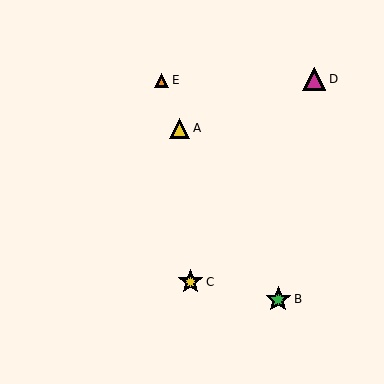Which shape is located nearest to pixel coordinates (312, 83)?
The magenta triangle (labeled D) at (314, 79) is nearest to that location.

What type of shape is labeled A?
Shape A is a yellow triangle.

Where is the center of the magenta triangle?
The center of the magenta triangle is at (314, 79).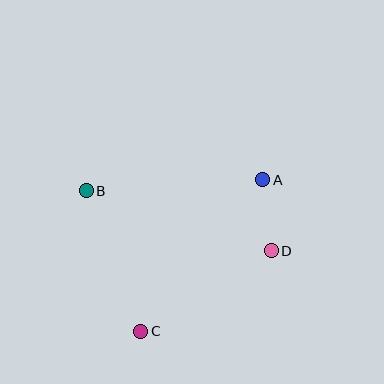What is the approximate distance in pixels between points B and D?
The distance between B and D is approximately 194 pixels.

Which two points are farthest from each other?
Points A and C are farthest from each other.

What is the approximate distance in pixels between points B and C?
The distance between B and C is approximately 151 pixels.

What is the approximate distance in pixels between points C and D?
The distance between C and D is approximately 153 pixels.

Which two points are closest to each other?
Points A and D are closest to each other.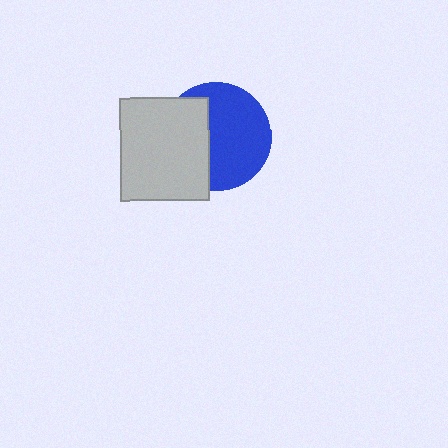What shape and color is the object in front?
The object in front is a light gray rectangle.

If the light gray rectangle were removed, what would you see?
You would see the complete blue circle.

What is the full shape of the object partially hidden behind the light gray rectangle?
The partially hidden object is a blue circle.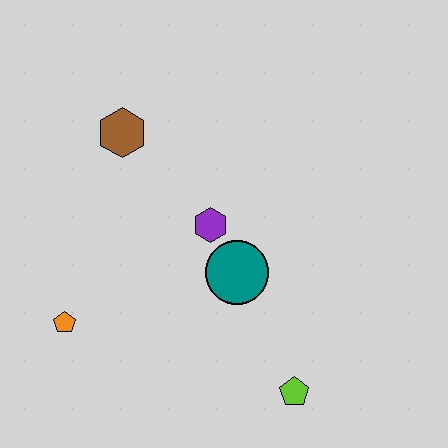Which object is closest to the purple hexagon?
The teal circle is closest to the purple hexagon.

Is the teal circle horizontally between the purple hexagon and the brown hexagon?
No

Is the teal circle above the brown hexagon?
No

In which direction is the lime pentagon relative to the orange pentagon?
The lime pentagon is to the right of the orange pentagon.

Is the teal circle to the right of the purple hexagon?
Yes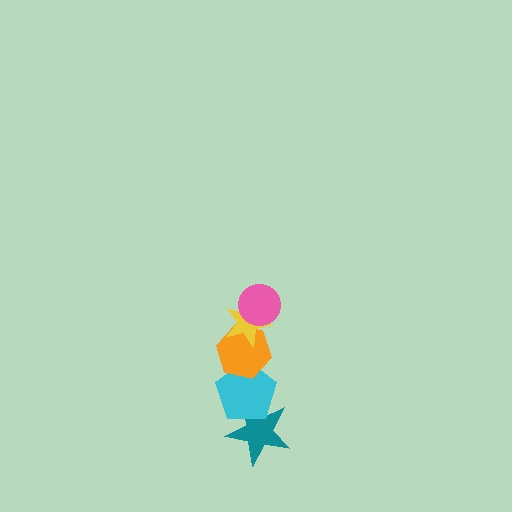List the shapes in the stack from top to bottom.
From top to bottom: the pink circle, the yellow star, the orange hexagon, the cyan pentagon, the teal star.